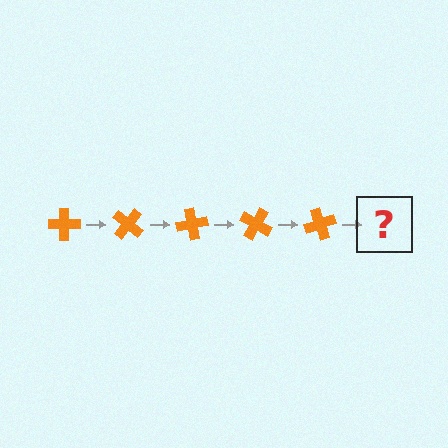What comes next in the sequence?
The next element should be an orange cross rotated 200 degrees.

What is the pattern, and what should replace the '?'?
The pattern is that the cross rotates 40 degrees each step. The '?' should be an orange cross rotated 200 degrees.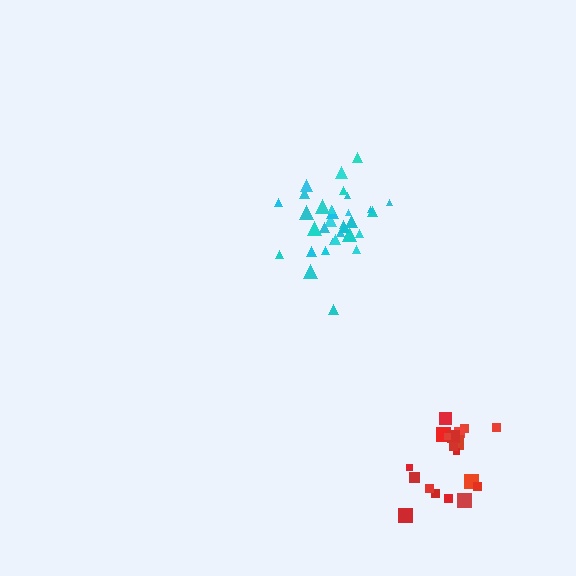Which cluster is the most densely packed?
Cyan.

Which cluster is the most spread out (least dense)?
Red.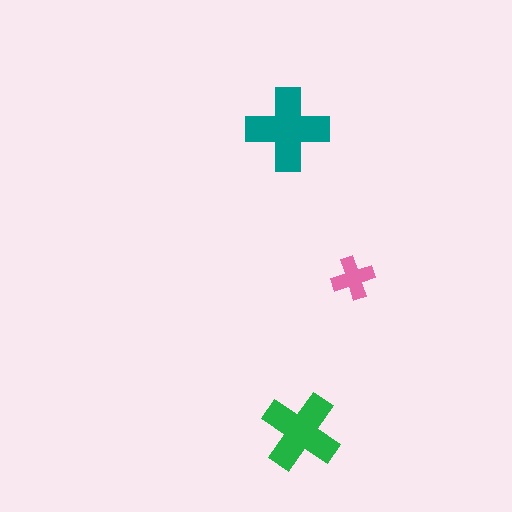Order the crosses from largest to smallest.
the teal one, the green one, the pink one.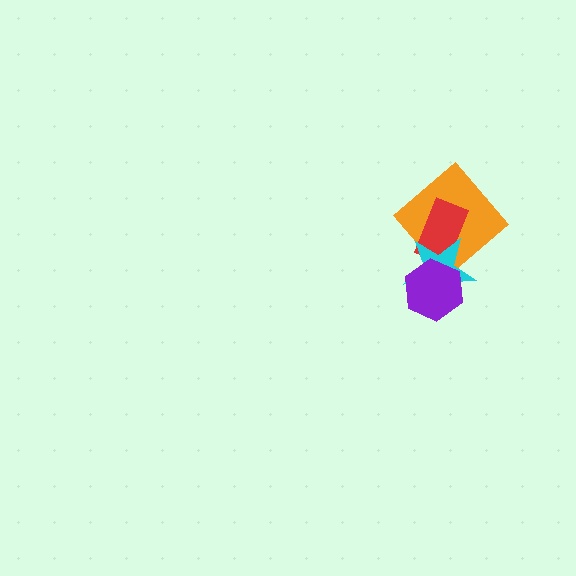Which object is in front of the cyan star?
The purple hexagon is in front of the cyan star.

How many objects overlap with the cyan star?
3 objects overlap with the cyan star.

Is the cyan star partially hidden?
Yes, it is partially covered by another shape.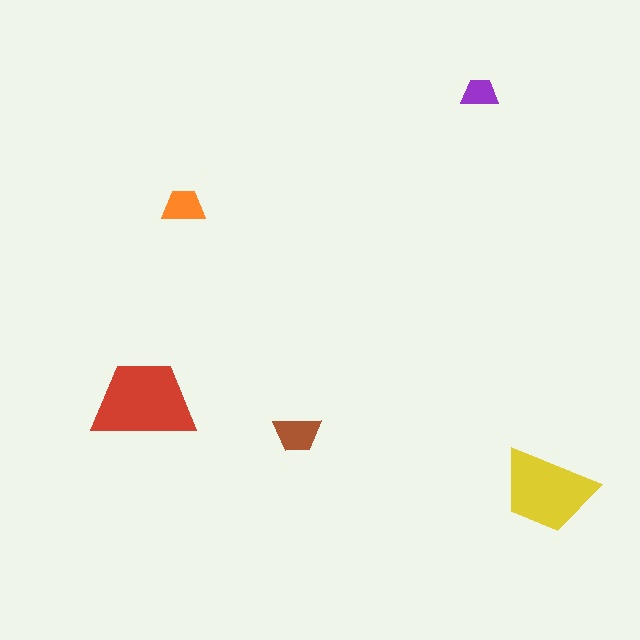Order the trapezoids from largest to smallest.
the red one, the yellow one, the brown one, the orange one, the purple one.